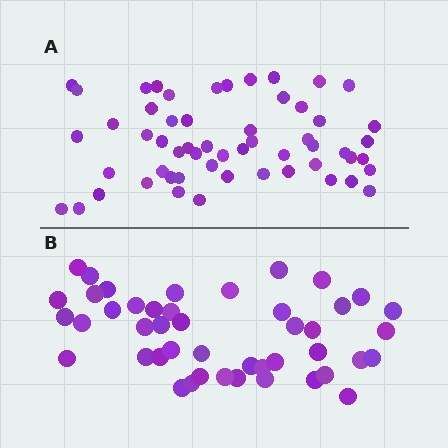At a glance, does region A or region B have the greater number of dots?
Region A (the top region) has more dots.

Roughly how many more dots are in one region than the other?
Region A has roughly 12 or so more dots than region B.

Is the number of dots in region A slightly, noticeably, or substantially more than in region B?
Region A has only slightly more — the two regions are fairly close. The ratio is roughly 1.2 to 1.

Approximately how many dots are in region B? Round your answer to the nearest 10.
About 40 dots. (The exact count is 45, which rounds to 40.)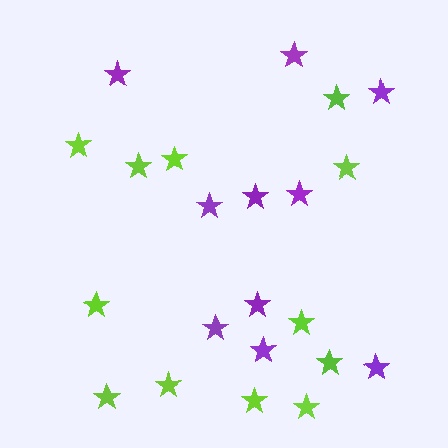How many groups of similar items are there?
There are 2 groups: one group of lime stars (12) and one group of purple stars (10).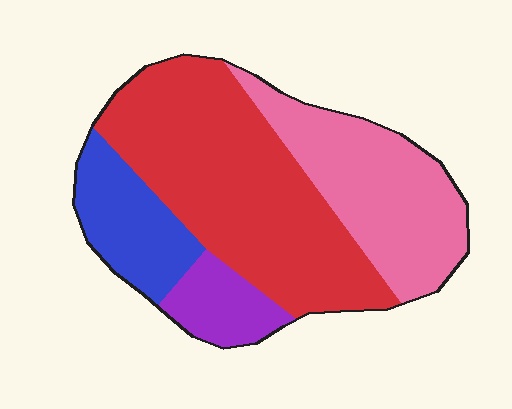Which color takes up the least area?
Purple, at roughly 10%.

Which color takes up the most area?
Red, at roughly 45%.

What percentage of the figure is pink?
Pink takes up between a sixth and a third of the figure.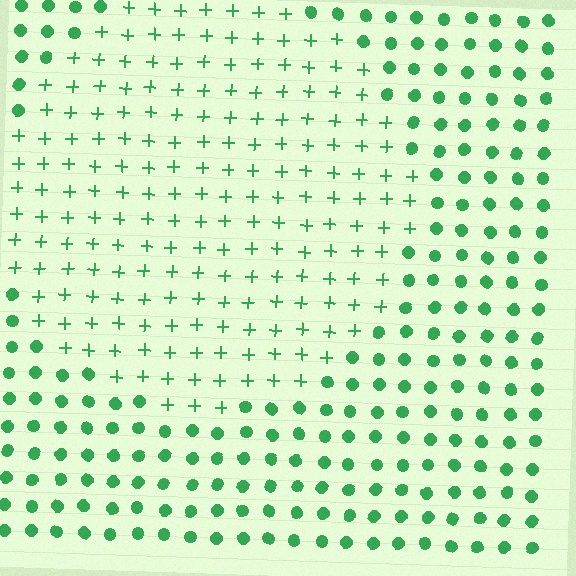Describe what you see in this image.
The image is filled with small green elements arranged in a uniform grid. A circle-shaped region contains plus signs, while the surrounding area contains circles. The boundary is defined purely by the change in element shape.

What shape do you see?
I see a circle.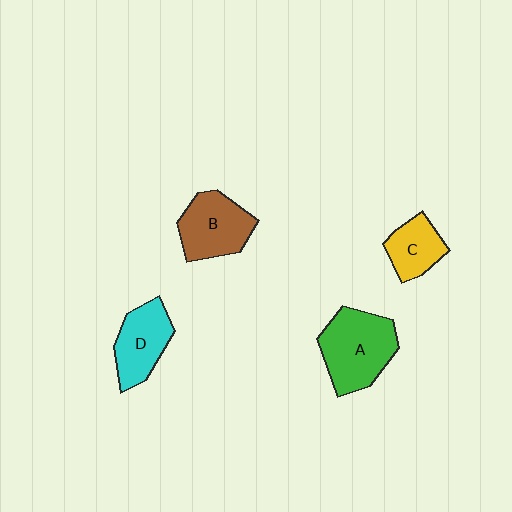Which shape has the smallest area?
Shape C (yellow).